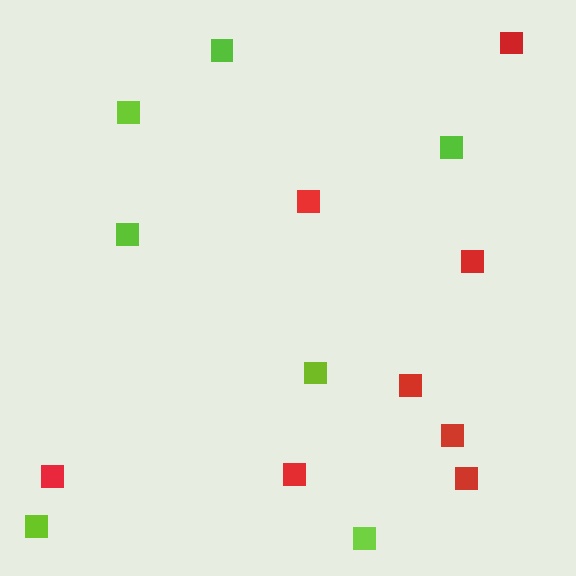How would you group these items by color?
There are 2 groups: one group of lime squares (7) and one group of red squares (8).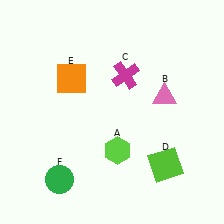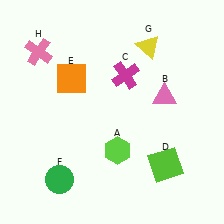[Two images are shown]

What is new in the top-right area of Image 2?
A yellow triangle (G) was added in the top-right area of Image 2.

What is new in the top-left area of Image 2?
A pink cross (H) was added in the top-left area of Image 2.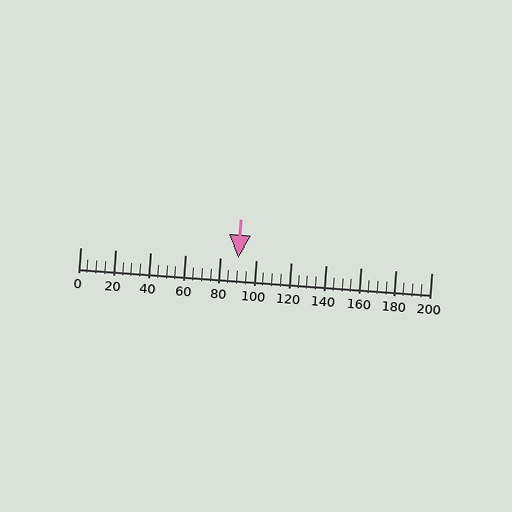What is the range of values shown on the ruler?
The ruler shows values from 0 to 200.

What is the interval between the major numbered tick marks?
The major tick marks are spaced 20 units apart.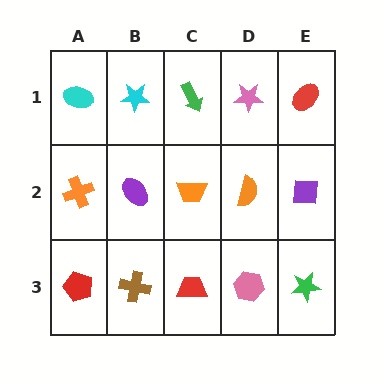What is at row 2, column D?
An orange semicircle.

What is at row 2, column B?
A purple ellipse.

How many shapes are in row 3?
5 shapes.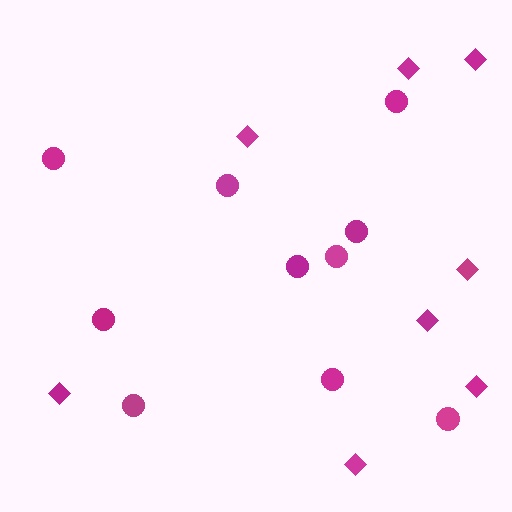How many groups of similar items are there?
There are 2 groups: one group of diamonds (8) and one group of circles (10).